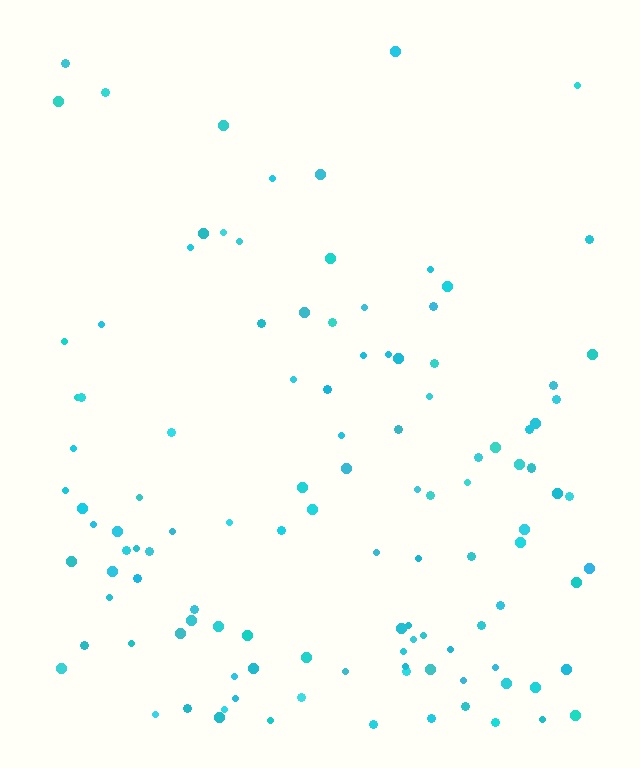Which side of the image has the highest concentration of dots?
The bottom.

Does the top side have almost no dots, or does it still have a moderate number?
Still a moderate number, just noticeably fewer than the bottom.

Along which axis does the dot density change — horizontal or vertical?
Vertical.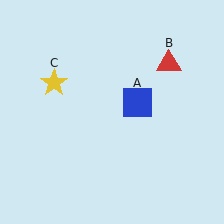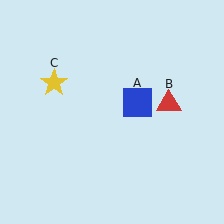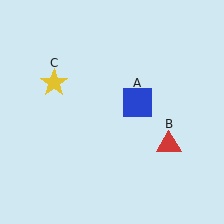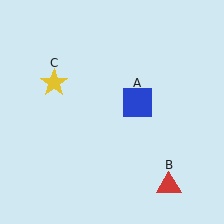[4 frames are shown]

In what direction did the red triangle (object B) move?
The red triangle (object B) moved down.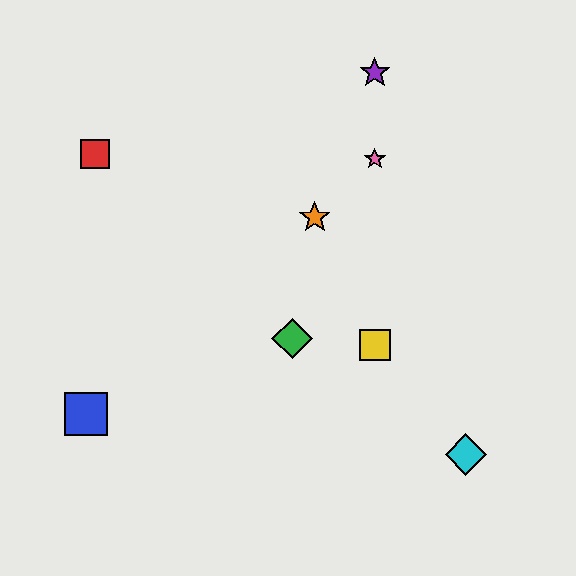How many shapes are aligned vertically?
3 shapes (the yellow square, the purple star, the pink star) are aligned vertically.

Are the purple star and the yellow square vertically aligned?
Yes, both are at x≈375.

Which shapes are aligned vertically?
The yellow square, the purple star, the pink star are aligned vertically.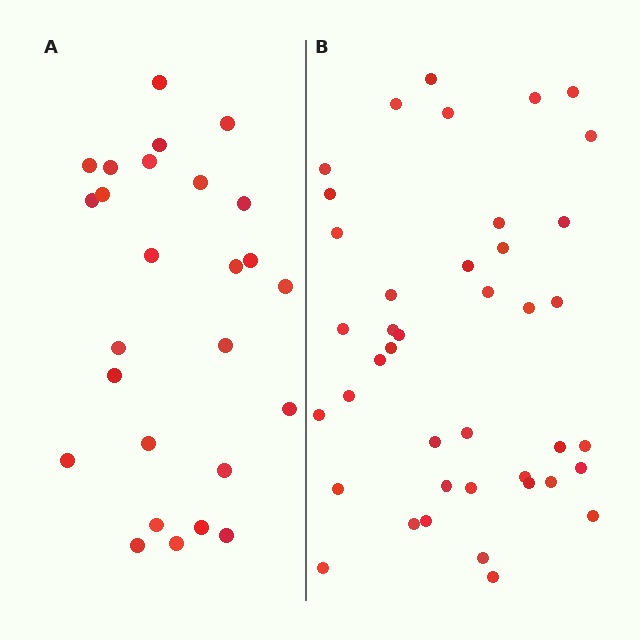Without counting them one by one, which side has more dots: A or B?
Region B (the right region) has more dots.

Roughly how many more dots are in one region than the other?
Region B has approximately 15 more dots than region A.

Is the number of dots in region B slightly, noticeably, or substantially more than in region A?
Region B has substantially more. The ratio is roughly 1.6 to 1.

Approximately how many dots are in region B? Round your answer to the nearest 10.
About 40 dots. (The exact count is 41, which rounds to 40.)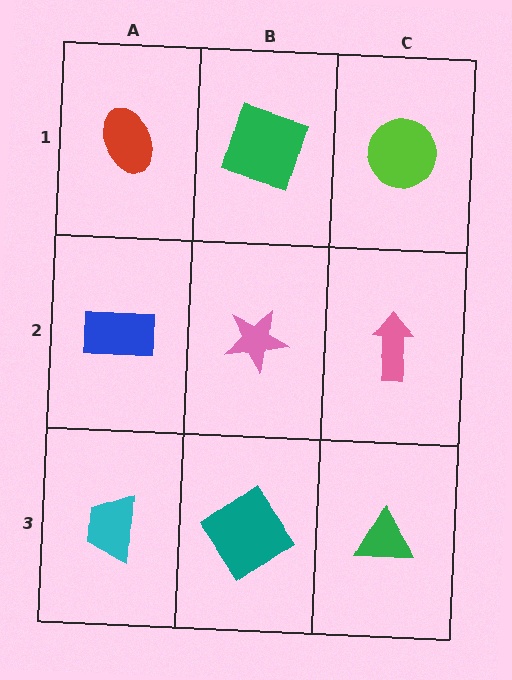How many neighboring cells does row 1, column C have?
2.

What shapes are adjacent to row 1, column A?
A blue rectangle (row 2, column A), a green square (row 1, column B).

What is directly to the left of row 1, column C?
A green square.